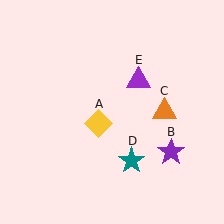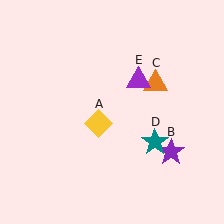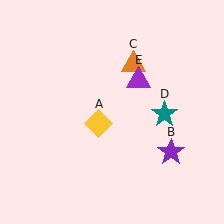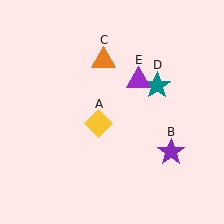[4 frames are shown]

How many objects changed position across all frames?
2 objects changed position: orange triangle (object C), teal star (object D).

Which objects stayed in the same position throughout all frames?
Yellow diamond (object A) and purple star (object B) and purple triangle (object E) remained stationary.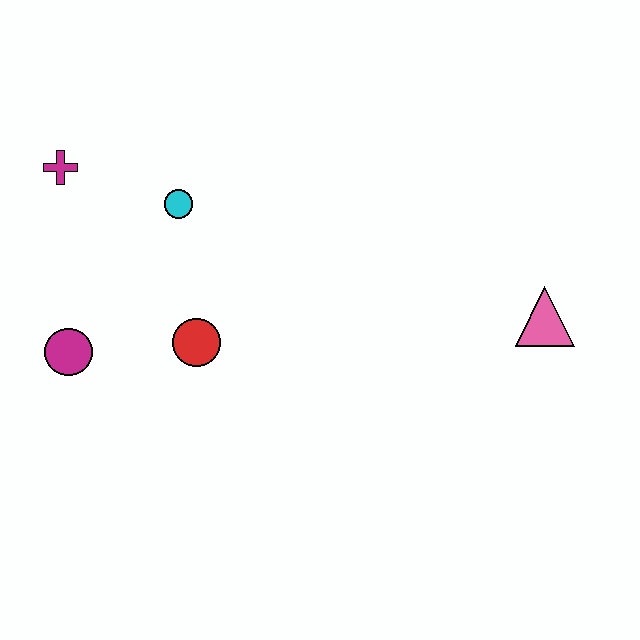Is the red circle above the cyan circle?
No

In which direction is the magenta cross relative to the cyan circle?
The magenta cross is to the left of the cyan circle.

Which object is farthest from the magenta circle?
The pink triangle is farthest from the magenta circle.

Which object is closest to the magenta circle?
The red circle is closest to the magenta circle.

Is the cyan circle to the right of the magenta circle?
Yes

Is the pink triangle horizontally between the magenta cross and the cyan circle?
No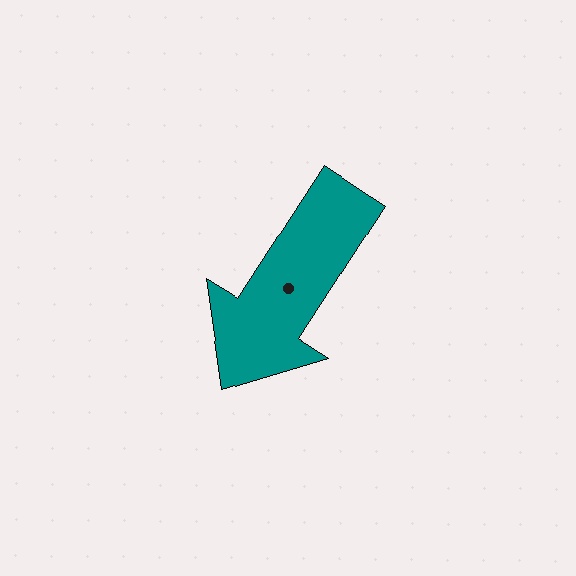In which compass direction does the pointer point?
Southwest.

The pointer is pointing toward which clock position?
Roughly 7 o'clock.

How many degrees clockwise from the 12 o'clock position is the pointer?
Approximately 213 degrees.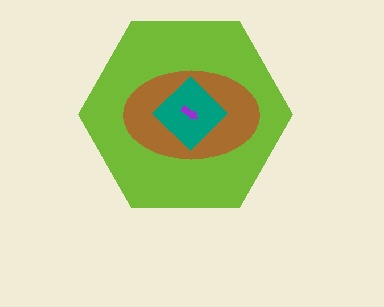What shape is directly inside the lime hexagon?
The brown ellipse.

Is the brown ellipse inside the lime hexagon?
Yes.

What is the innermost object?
The purple arrow.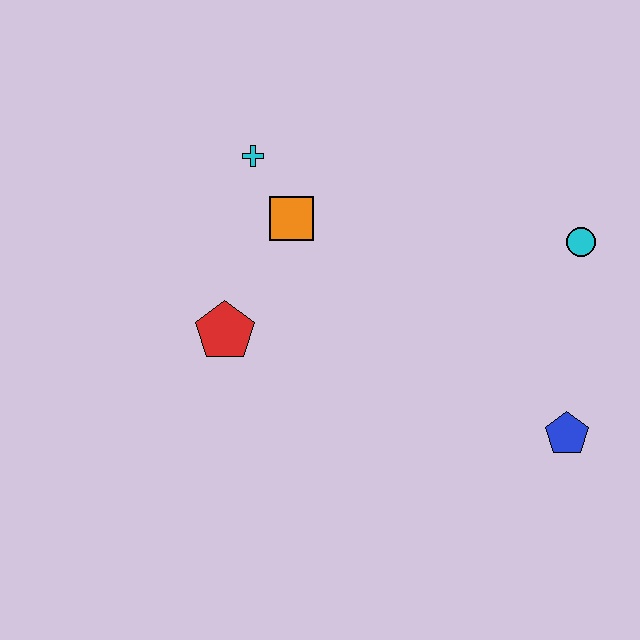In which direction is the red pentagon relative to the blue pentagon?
The red pentagon is to the left of the blue pentagon.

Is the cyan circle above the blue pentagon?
Yes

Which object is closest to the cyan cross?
The orange square is closest to the cyan cross.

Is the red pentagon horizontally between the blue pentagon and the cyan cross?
No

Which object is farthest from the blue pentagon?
The cyan cross is farthest from the blue pentagon.